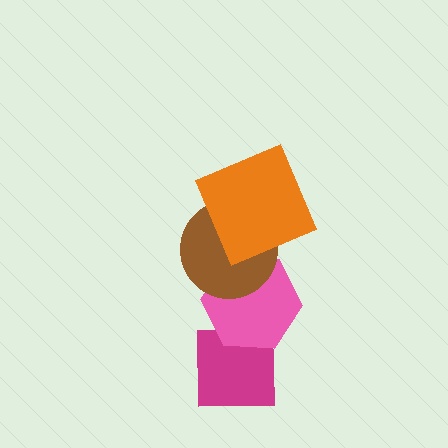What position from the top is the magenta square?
The magenta square is 4th from the top.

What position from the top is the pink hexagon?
The pink hexagon is 3rd from the top.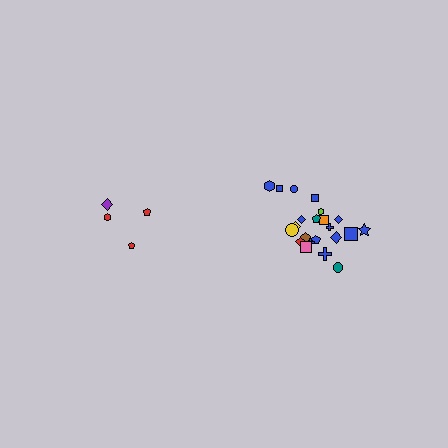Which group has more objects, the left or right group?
The right group.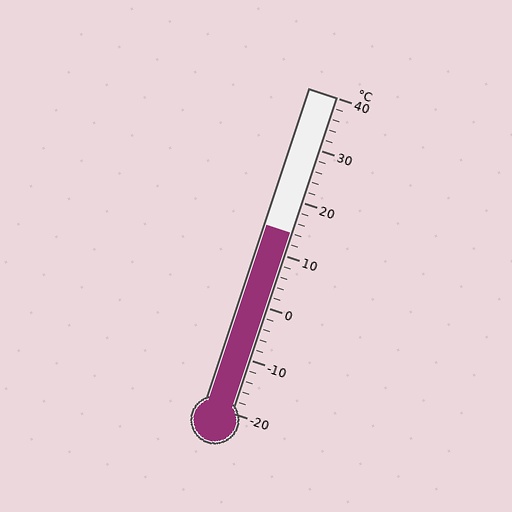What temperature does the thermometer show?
The thermometer shows approximately 14°C.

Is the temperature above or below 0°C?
The temperature is above 0°C.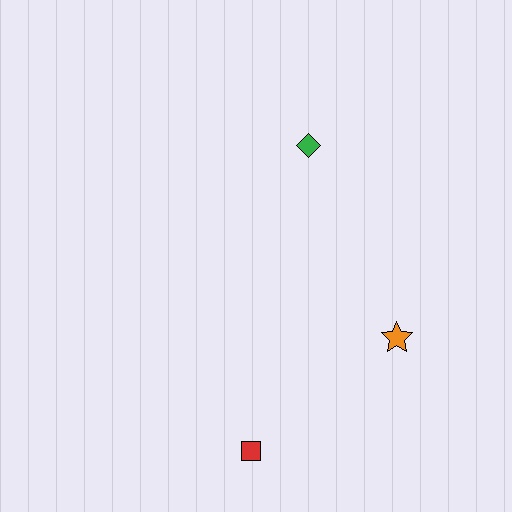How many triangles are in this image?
There are no triangles.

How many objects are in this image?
There are 3 objects.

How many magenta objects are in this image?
There are no magenta objects.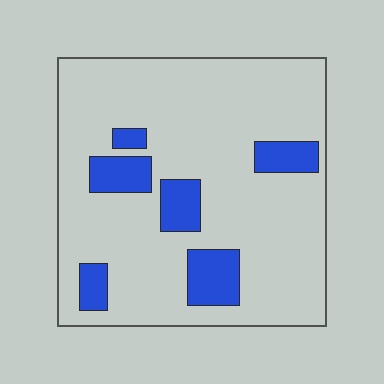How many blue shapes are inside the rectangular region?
6.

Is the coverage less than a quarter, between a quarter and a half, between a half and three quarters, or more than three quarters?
Less than a quarter.